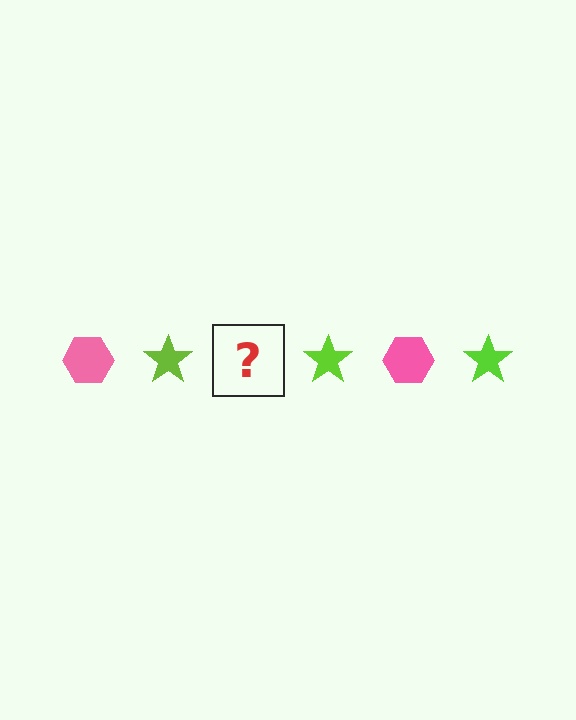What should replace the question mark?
The question mark should be replaced with a pink hexagon.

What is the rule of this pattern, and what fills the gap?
The rule is that the pattern alternates between pink hexagon and lime star. The gap should be filled with a pink hexagon.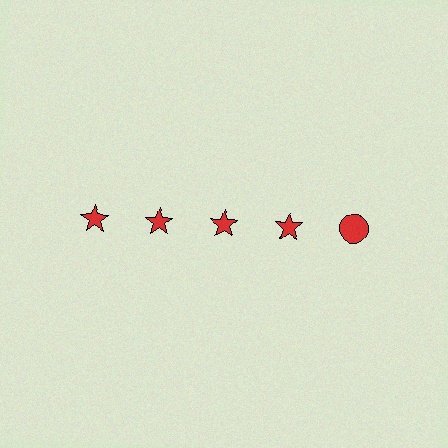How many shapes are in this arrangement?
There are 5 shapes arranged in a grid pattern.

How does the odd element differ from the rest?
It has a different shape: circle instead of star.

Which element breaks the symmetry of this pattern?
The red circle in the top row, rightmost column breaks the symmetry. All other shapes are red stars.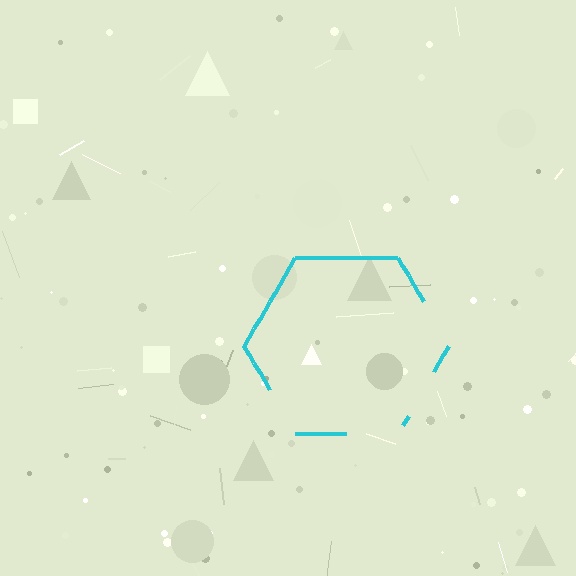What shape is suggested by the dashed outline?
The dashed outline suggests a hexagon.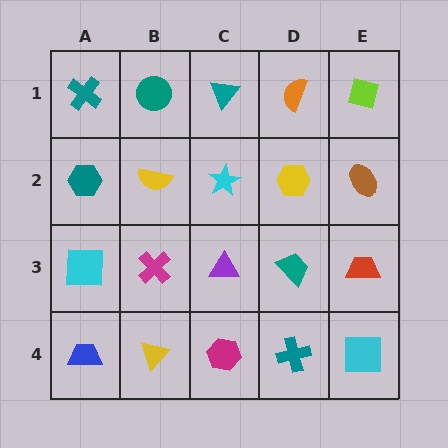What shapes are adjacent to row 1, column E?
A brown ellipse (row 2, column E), an orange semicircle (row 1, column D).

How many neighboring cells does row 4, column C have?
3.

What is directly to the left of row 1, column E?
An orange semicircle.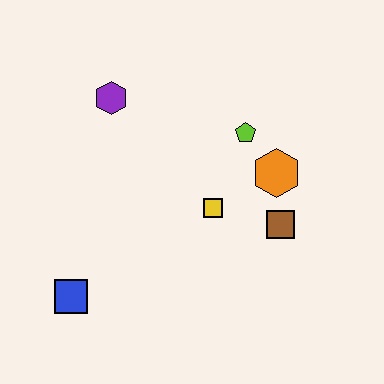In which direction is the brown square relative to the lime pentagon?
The brown square is below the lime pentagon.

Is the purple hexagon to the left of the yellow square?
Yes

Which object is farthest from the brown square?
The blue square is farthest from the brown square.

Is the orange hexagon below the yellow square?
No